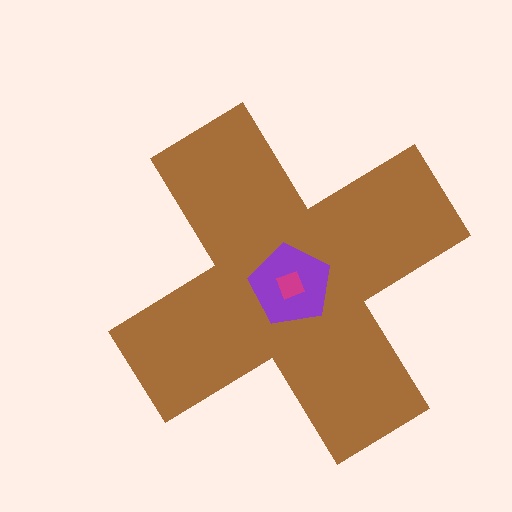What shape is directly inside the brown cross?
The purple pentagon.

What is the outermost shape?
The brown cross.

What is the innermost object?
The magenta square.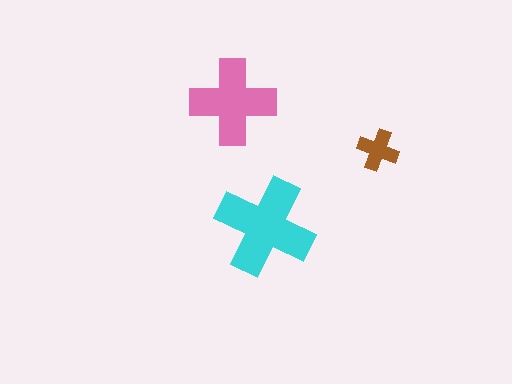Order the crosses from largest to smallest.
the cyan one, the pink one, the brown one.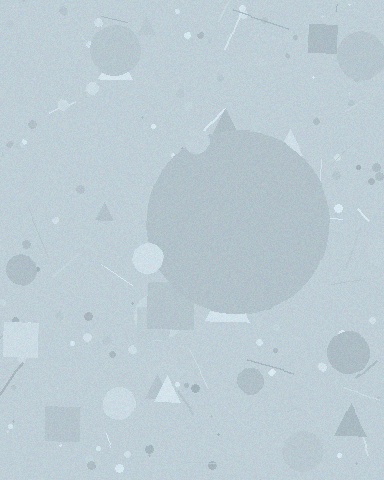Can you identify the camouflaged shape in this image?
The camouflaged shape is a circle.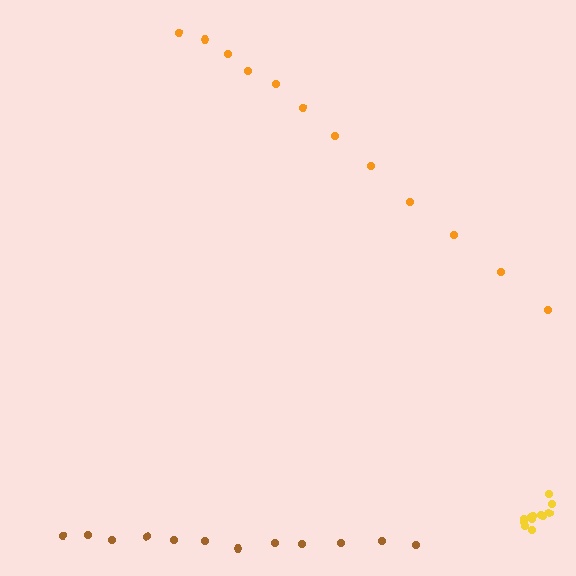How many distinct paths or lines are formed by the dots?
There are 3 distinct paths.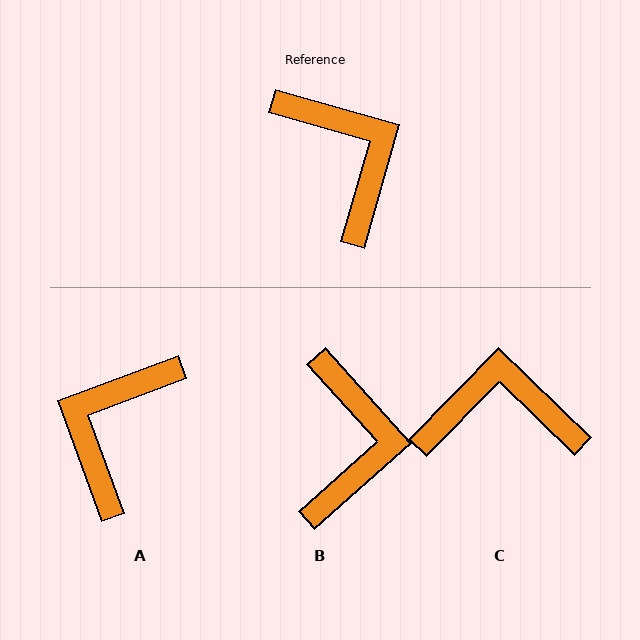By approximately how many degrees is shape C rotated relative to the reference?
Approximately 61 degrees counter-clockwise.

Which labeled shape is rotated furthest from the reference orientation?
A, about 126 degrees away.